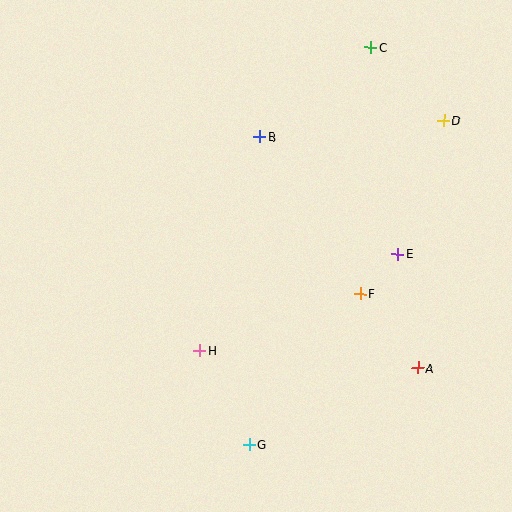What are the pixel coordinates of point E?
Point E is at (398, 254).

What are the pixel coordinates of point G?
Point G is at (249, 445).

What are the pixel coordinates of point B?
Point B is at (260, 137).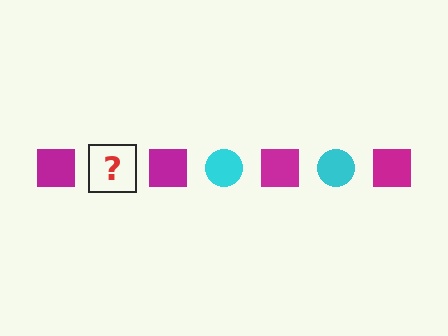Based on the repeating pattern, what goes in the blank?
The blank should be a cyan circle.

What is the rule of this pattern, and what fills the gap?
The rule is that the pattern alternates between magenta square and cyan circle. The gap should be filled with a cyan circle.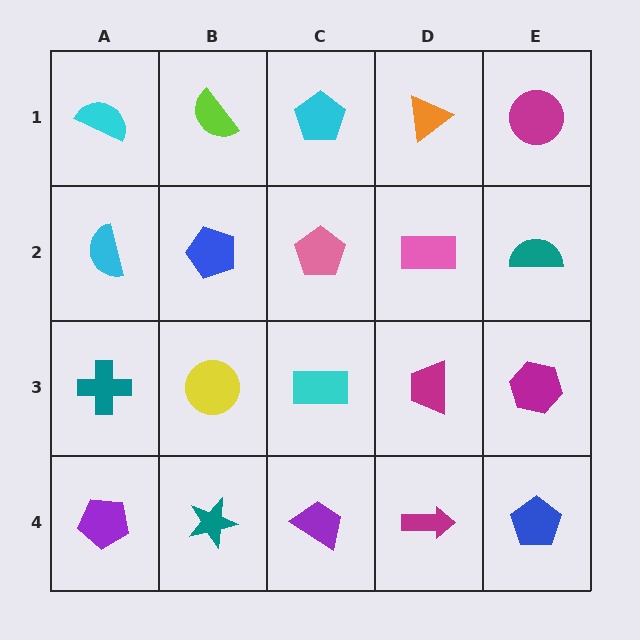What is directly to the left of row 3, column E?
A magenta trapezoid.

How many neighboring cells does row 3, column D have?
4.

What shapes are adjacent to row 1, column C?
A pink pentagon (row 2, column C), a lime semicircle (row 1, column B), an orange triangle (row 1, column D).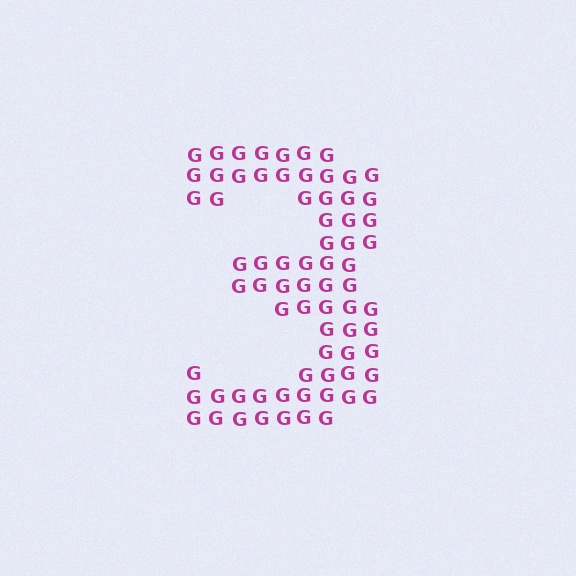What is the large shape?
The large shape is the digit 3.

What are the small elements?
The small elements are letter G's.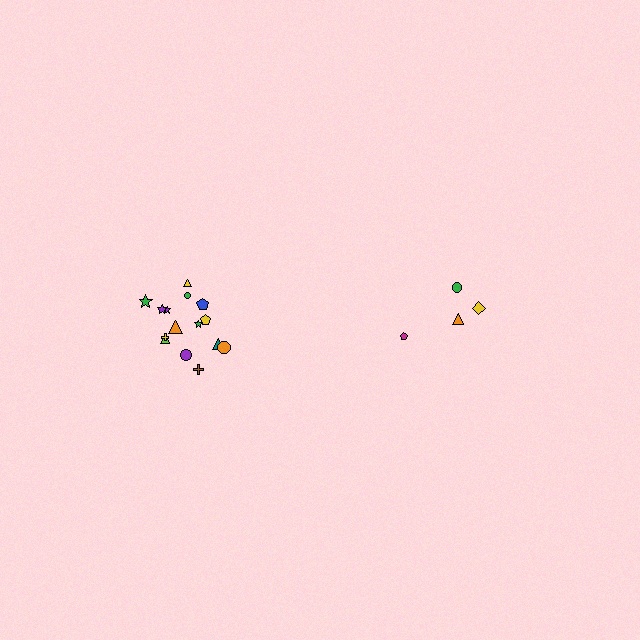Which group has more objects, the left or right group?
The left group.